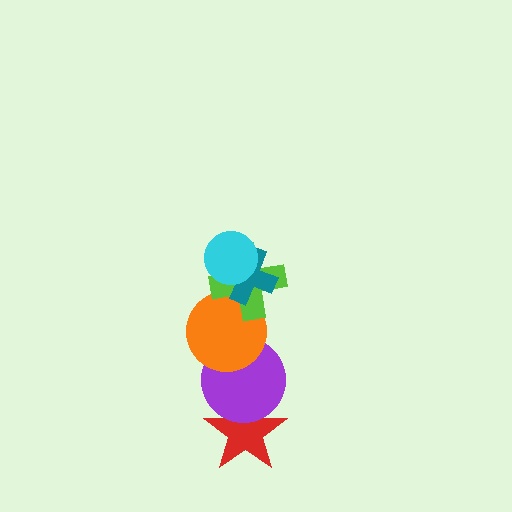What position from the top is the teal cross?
The teal cross is 2nd from the top.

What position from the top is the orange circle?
The orange circle is 4th from the top.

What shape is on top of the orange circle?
The lime cross is on top of the orange circle.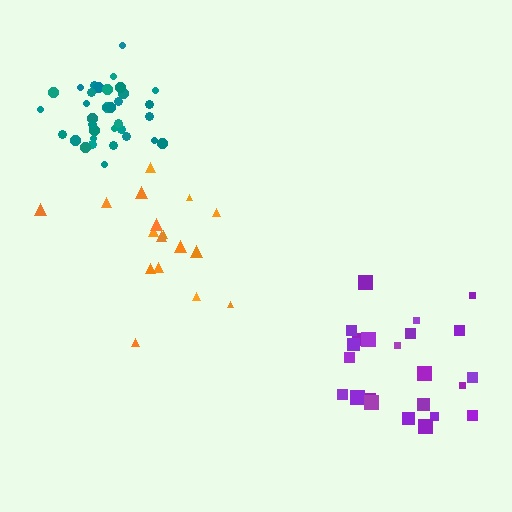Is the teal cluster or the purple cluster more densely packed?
Teal.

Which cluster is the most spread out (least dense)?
Purple.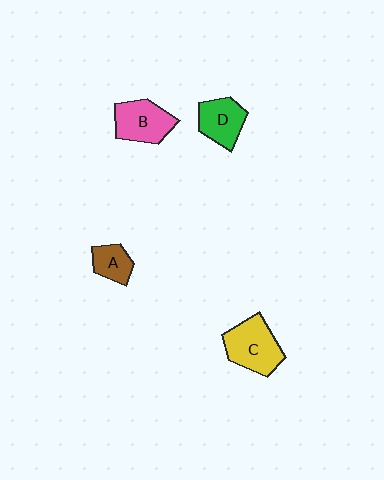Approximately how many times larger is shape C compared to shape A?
Approximately 1.9 times.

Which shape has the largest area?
Shape C (yellow).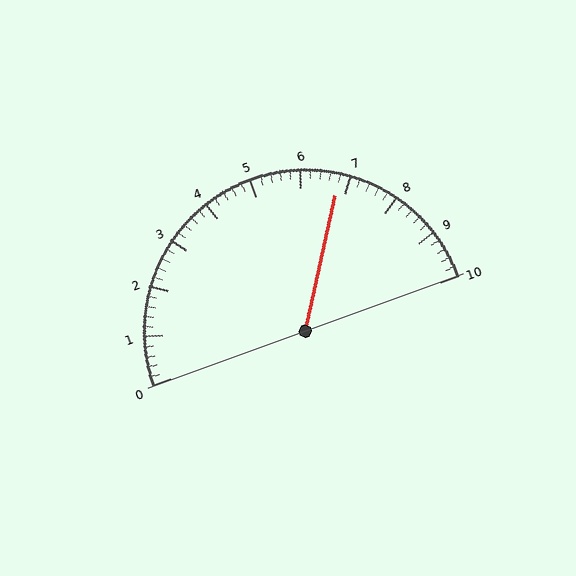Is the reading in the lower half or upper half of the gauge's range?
The reading is in the upper half of the range (0 to 10).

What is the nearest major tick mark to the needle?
The nearest major tick mark is 7.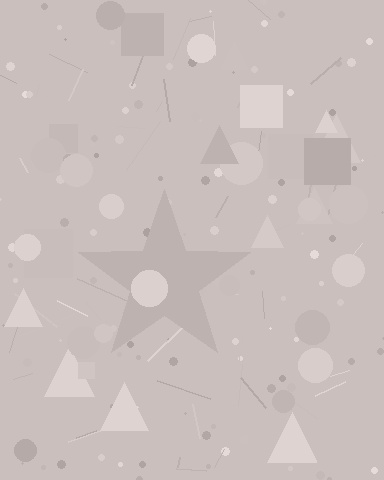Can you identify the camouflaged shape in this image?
The camouflaged shape is a star.